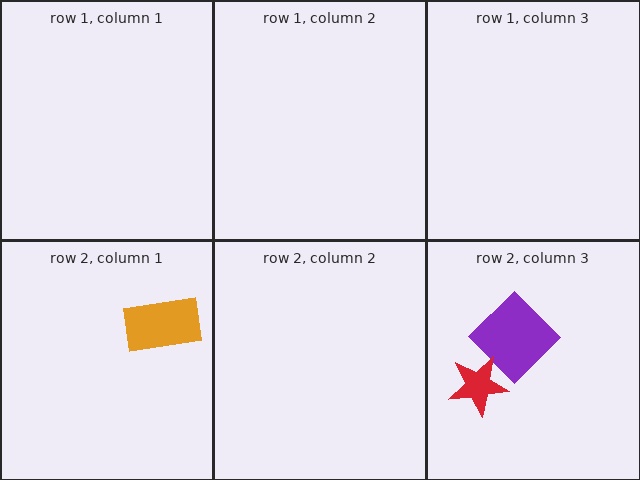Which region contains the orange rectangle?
The row 2, column 1 region.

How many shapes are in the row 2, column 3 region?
2.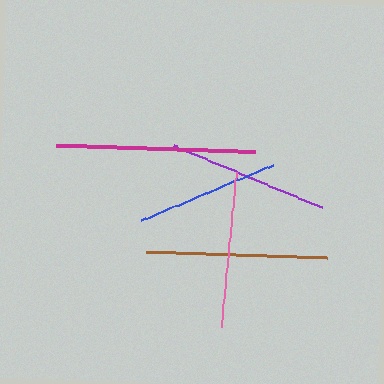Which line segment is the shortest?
The blue line is the shortest at approximately 143 pixels.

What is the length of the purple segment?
The purple segment is approximately 161 pixels long.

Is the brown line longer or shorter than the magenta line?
The magenta line is longer than the brown line.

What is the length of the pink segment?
The pink segment is approximately 155 pixels long.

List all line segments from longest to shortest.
From longest to shortest: magenta, brown, purple, pink, blue.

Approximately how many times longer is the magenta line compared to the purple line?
The magenta line is approximately 1.2 times the length of the purple line.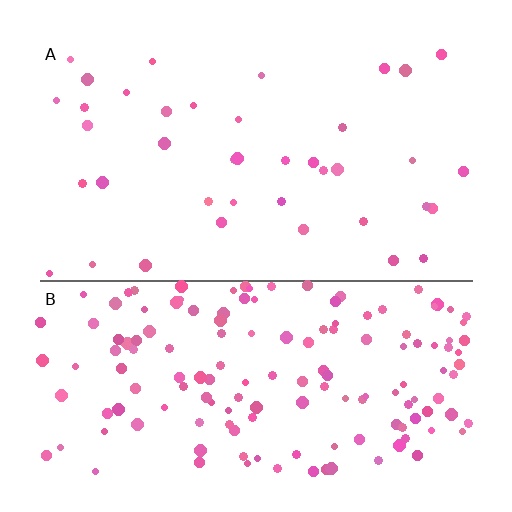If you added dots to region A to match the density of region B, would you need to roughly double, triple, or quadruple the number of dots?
Approximately quadruple.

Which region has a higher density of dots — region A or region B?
B (the bottom).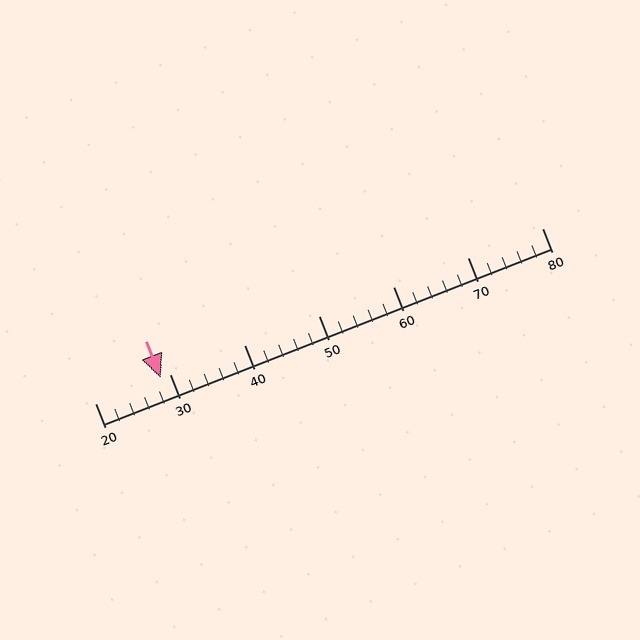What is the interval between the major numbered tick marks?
The major tick marks are spaced 10 units apart.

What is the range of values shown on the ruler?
The ruler shows values from 20 to 80.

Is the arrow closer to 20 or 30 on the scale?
The arrow is closer to 30.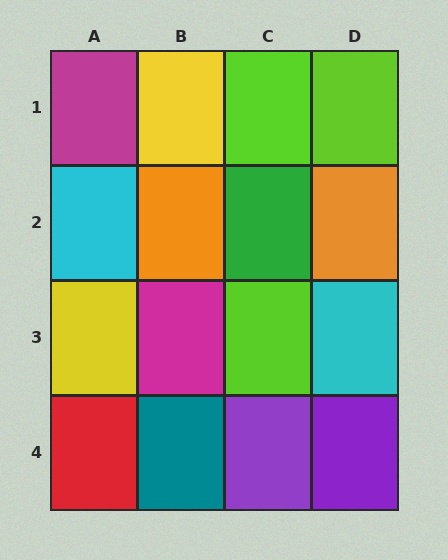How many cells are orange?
2 cells are orange.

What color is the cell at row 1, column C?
Lime.